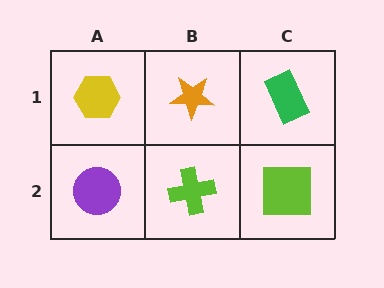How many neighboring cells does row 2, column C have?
2.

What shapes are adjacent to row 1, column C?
A lime square (row 2, column C), an orange star (row 1, column B).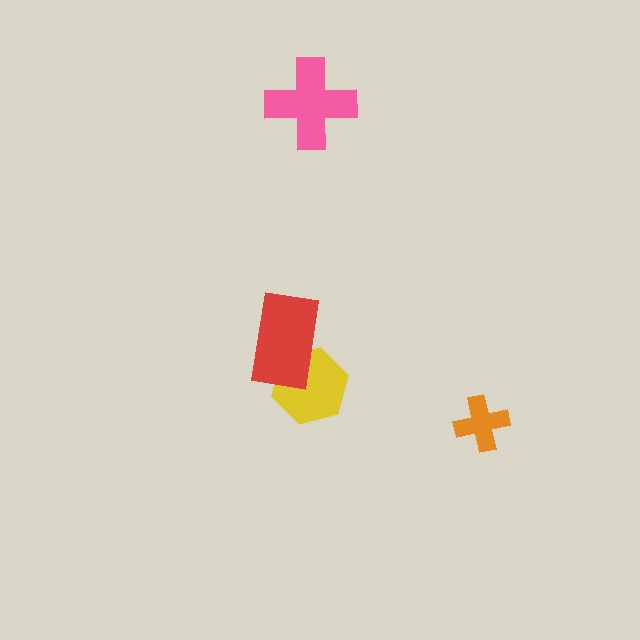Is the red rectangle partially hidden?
No, no other shape covers it.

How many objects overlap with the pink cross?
0 objects overlap with the pink cross.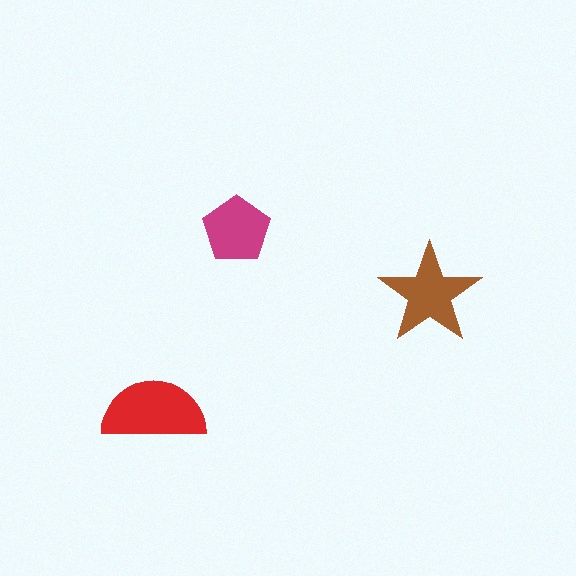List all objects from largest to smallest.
The red semicircle, the brown star, the magenta pentagon.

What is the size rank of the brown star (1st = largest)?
2nd.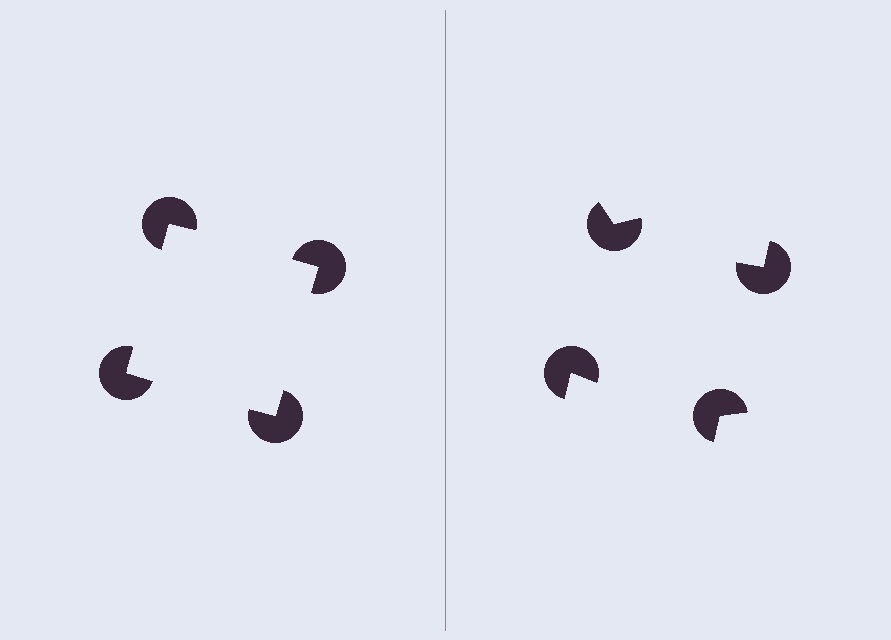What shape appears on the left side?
An illusory square.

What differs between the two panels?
The pac-man discs are positioned identically on both sides; only the wedge orientations differ. On the left they align to a square; on the right they are misaligned.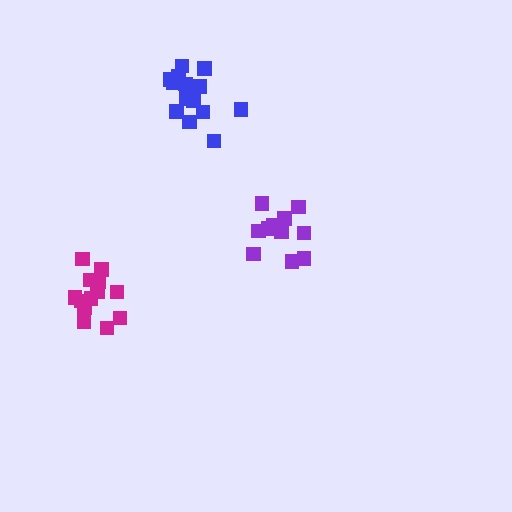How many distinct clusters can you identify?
There are 3 distinct clusters.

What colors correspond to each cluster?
The clusters are colored: purple, magenta, blue.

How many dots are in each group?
Group 1: 11 dots, Group 2: 13 dots, Group 3: 15 dots (39 total).